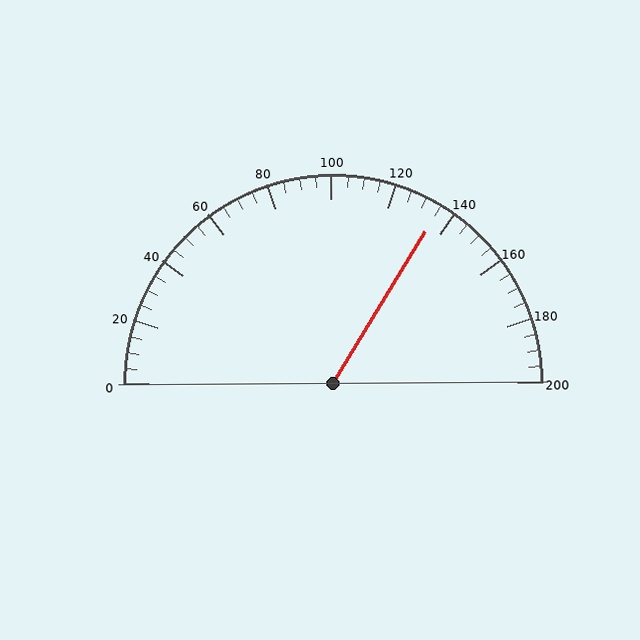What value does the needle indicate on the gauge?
The needle indicates approximately 135.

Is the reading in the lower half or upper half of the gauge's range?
The reading is in the upper half of the range (0 to 200).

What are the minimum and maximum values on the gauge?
The gauge ranges from 0 to 200.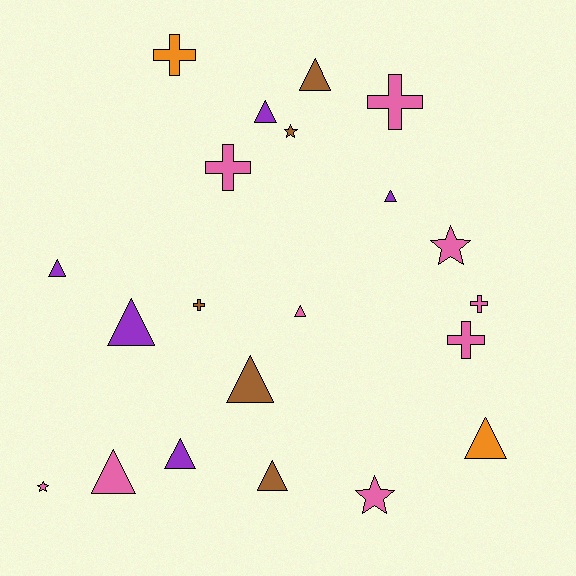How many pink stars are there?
There are 3 pink stars.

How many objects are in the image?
There are 21 objects.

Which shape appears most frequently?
Triangle, with 11 objects.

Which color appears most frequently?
Pink, with 9 objects.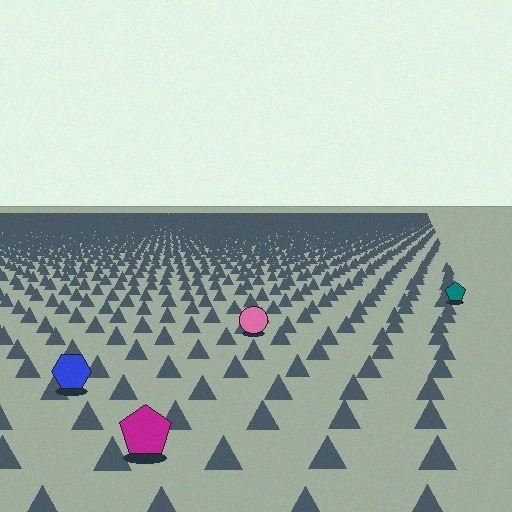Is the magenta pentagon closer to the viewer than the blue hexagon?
Yes. The magenta pentagon is closer — you can tell from the texture gradient: the ground texture is coarser near it.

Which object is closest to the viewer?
The magenta pentagon is closest. The texture marks near it are larger and more spread out.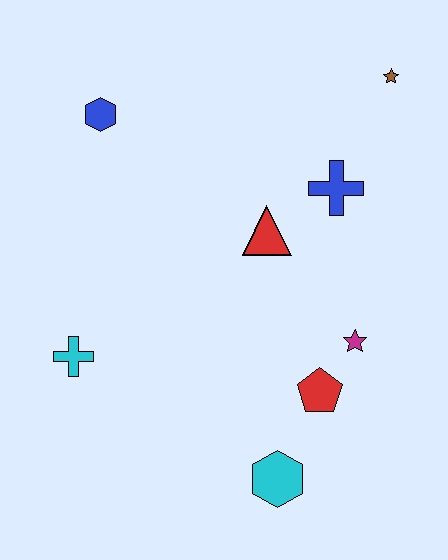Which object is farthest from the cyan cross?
The brown star is farthest from the cyan cross.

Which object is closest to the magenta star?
The red pentagon is closest to the magenta star.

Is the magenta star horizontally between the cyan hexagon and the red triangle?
No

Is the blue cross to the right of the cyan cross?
Yes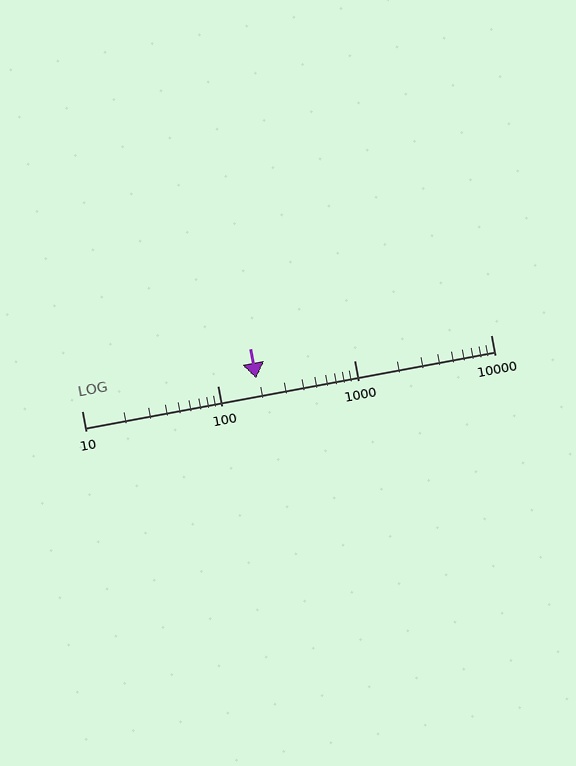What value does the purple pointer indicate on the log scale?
The pointer indicates approximately 190.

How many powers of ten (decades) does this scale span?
The scale spans 3 decades, from 10 to 10000.